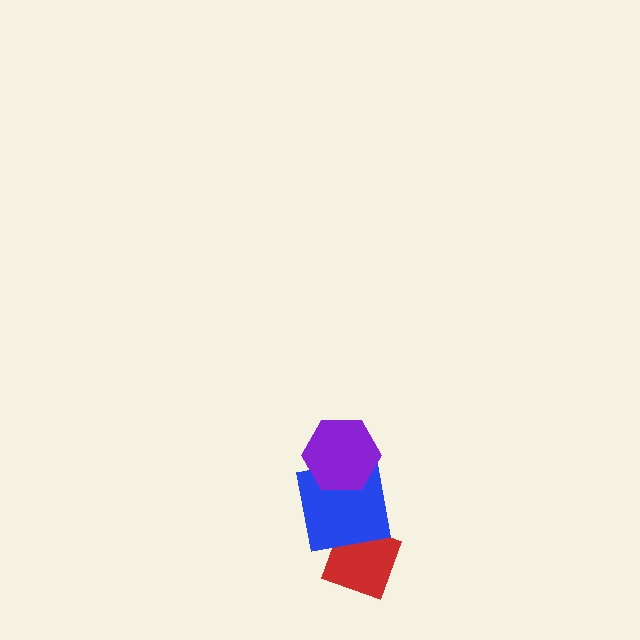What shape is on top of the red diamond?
The blue square is on top of the red diamond.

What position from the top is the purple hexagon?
The purple hexagon is 1st from the top.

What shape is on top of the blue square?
The purple hexagon is on top of the blue square.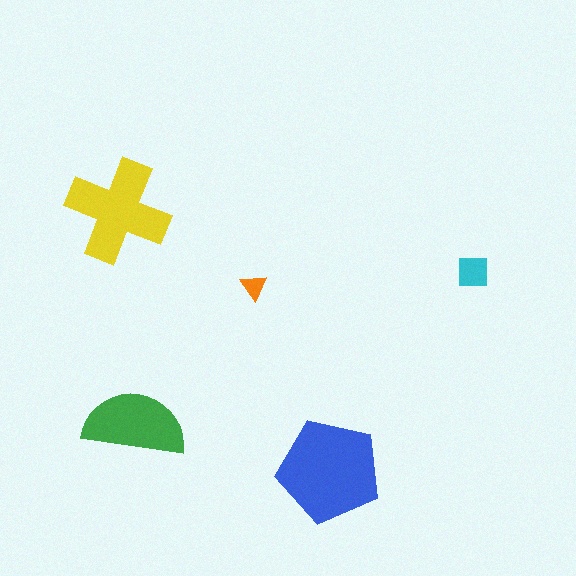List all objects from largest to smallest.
The blue pentagon, the yellow cross, the green semicircle, the cyan square, the orange triangle.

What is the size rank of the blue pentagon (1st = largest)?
1st.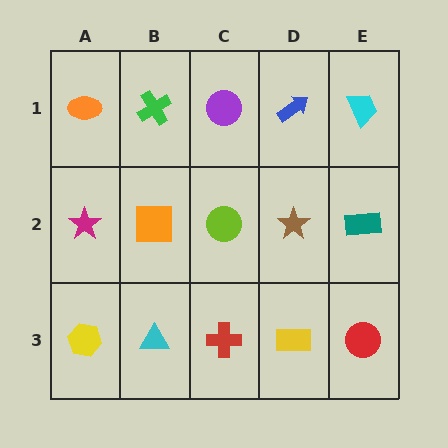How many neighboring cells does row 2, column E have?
3.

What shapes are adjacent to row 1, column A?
A magenta star (row 2, column A), a green cross (row 1, column B).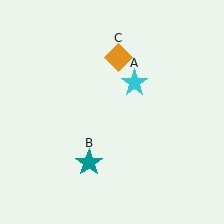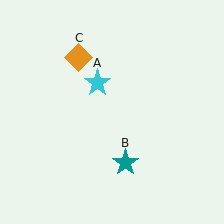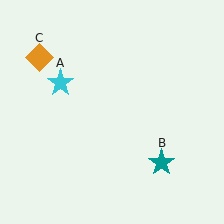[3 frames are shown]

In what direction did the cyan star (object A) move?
The cyan star (object A) moved left.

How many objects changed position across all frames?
3 objects changed position: cyan star (object A), teal star (object B), orange diamond (object C).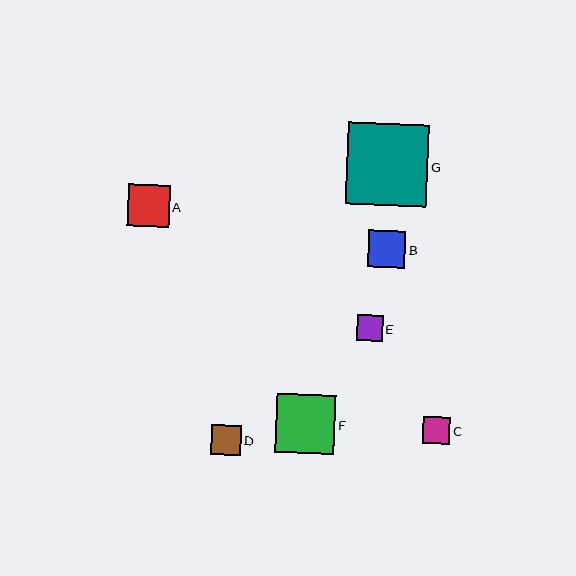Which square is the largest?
Square G is the largest with a size of approximately 82 pixels.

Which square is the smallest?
Square E is the smallest with a size of approximately 26 pixels.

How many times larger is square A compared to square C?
Square A is approximately 1.6 times the size of square C.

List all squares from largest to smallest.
From largest to smallest: G, F, A, B, D, C, E.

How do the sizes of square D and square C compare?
Square D and square C are approximately the same size.